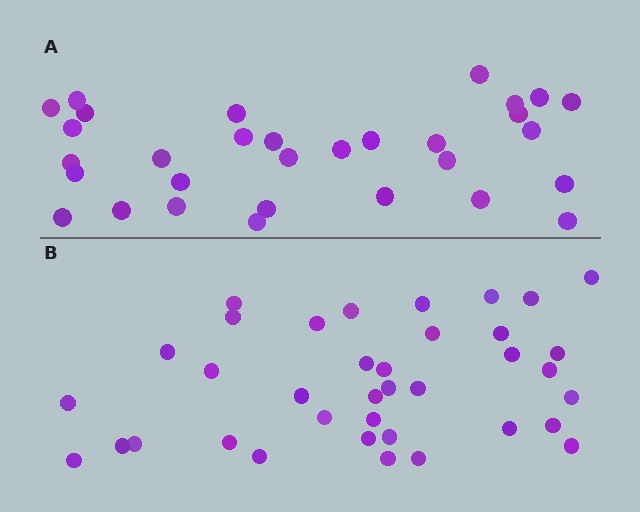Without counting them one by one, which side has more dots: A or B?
Region B (the bottom region) has more dots.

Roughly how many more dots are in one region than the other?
Region B has about 6 more dots than region A.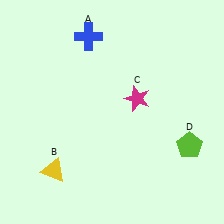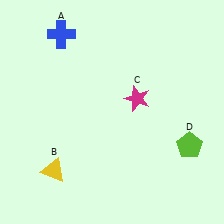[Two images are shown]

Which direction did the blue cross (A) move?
The blue cross (A) moved left.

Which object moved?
The blue cross (A) moved left.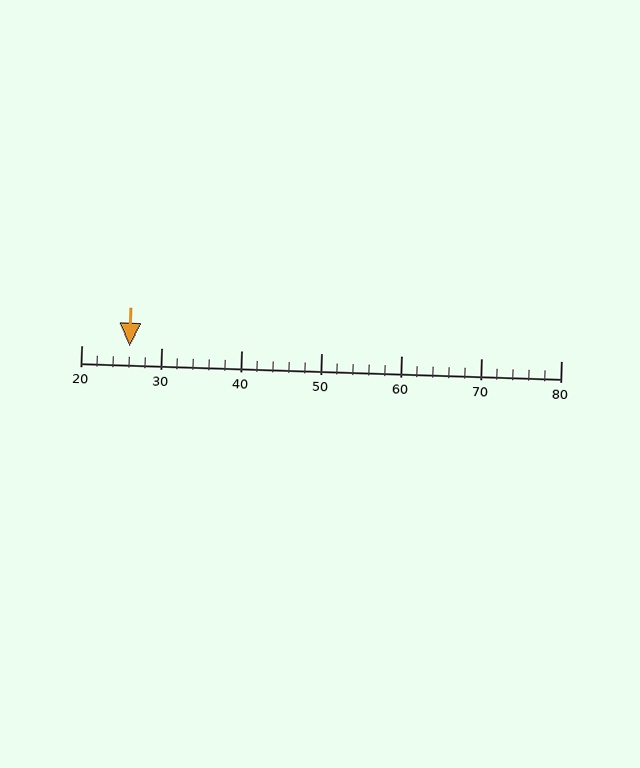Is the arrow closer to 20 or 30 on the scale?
The arrow is closer to 30.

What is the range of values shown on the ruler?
The ruler shows values from 20 to 80.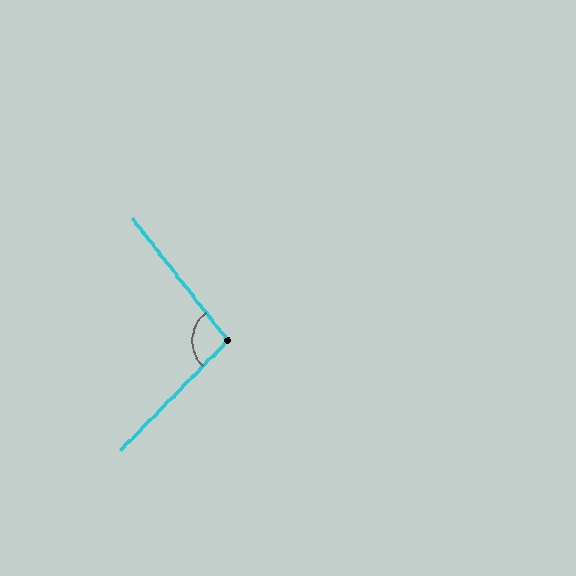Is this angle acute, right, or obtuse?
It is obtuse.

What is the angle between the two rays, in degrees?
Approximately 98 degrees.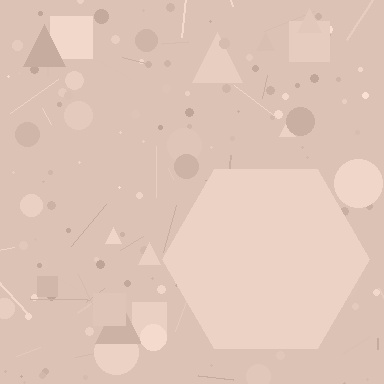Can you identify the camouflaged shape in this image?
The camouflaged shape is a hexagon.